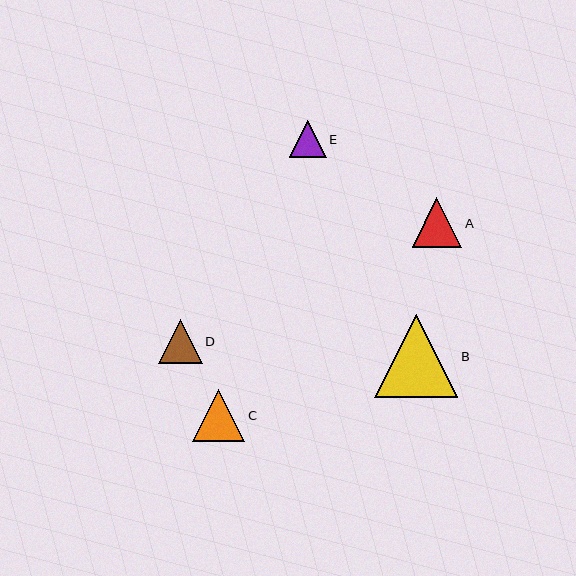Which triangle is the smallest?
Triangle E is the smallest with a size of approximately 36 pixels.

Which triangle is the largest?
Triangle B is the largest with a size of approximately 83 pixels.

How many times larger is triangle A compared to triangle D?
Triangle A is approximately 1.1 times the size of triangle D.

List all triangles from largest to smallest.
From largest to smallest: B, C, A, D, E.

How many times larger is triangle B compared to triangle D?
Triangle B is approximately 1.9 times the size of triangle D.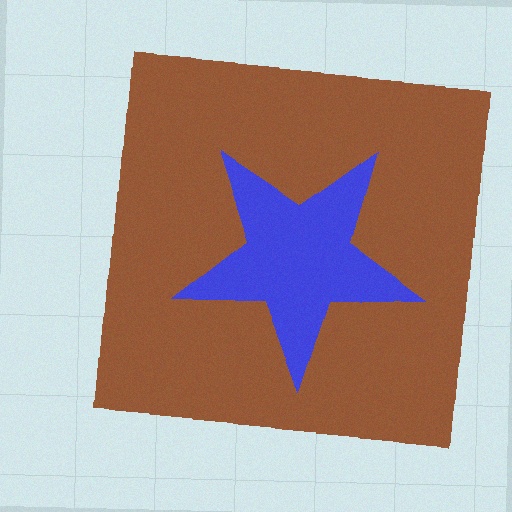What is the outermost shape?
The brown square.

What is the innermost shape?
The blue star.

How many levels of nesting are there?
2.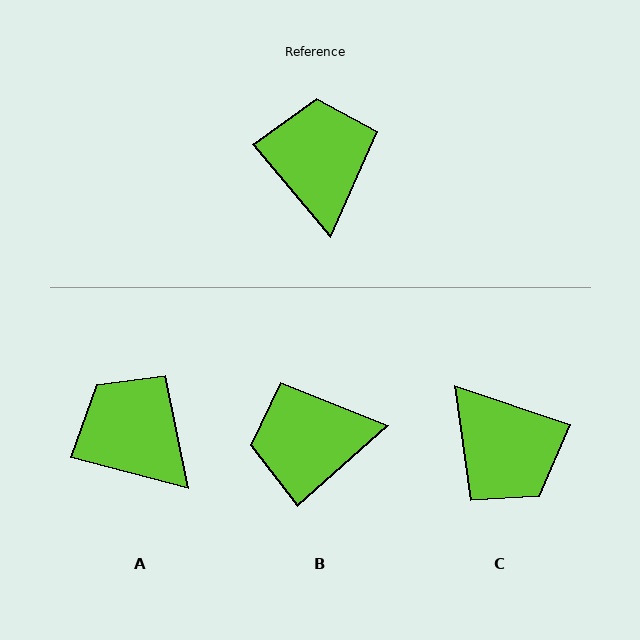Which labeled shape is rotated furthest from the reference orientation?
C, about 149 degrees away.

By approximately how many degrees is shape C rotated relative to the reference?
Approximately 149 degrees clockwise.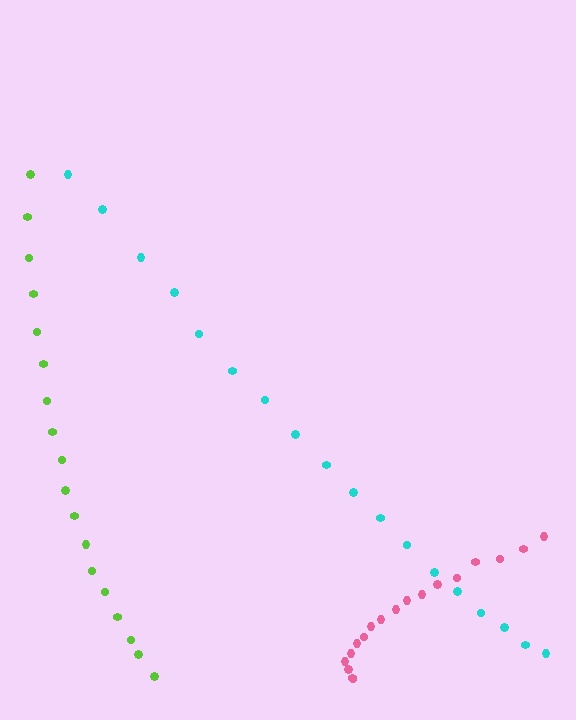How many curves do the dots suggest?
There are 3 distinct paths.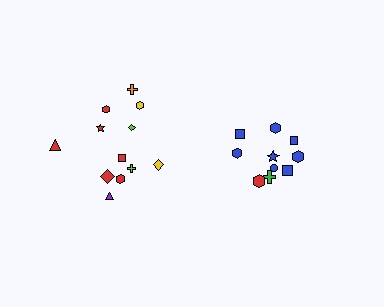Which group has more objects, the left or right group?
The left group.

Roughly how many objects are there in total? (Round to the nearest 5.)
Roughly 20 objects in total.